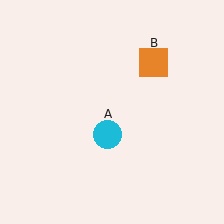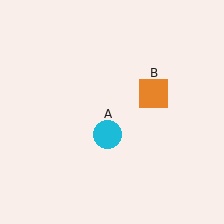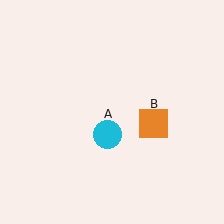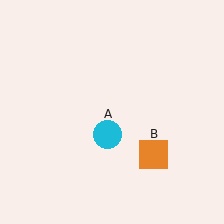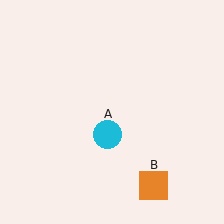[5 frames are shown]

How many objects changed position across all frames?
1 object changed position: orange square (object B).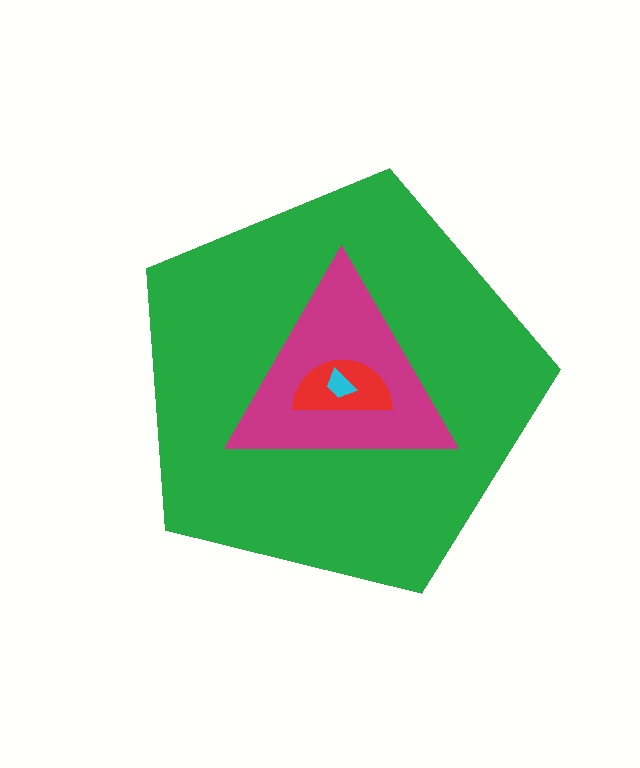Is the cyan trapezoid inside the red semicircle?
Yes.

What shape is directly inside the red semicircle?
The cyan trapezoid.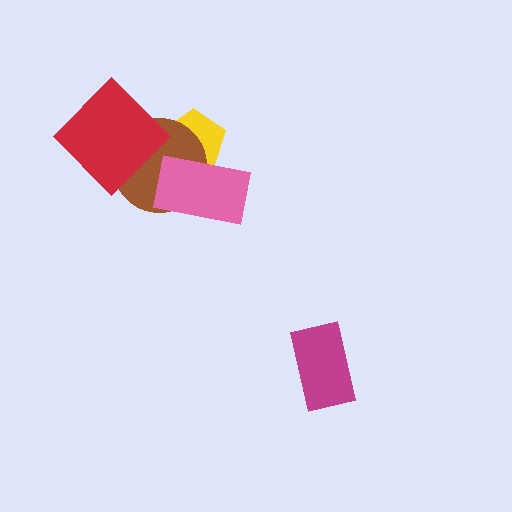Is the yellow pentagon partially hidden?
Yes, it is partially covered by another shape.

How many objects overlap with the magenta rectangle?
0 objects overlap with the magenta rectangle.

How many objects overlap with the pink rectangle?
2 objects overlap with the pink rectangle.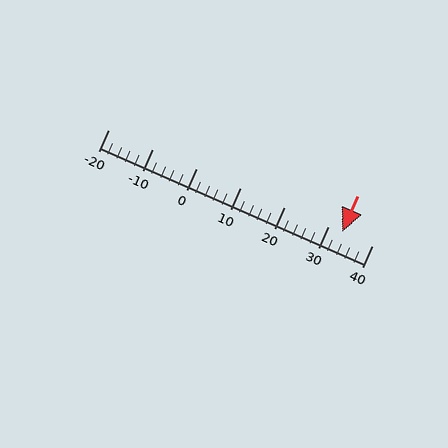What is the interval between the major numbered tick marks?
The major tick marks are spaced 10 units apart.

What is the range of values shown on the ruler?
The ruler shows values from -20 to 40.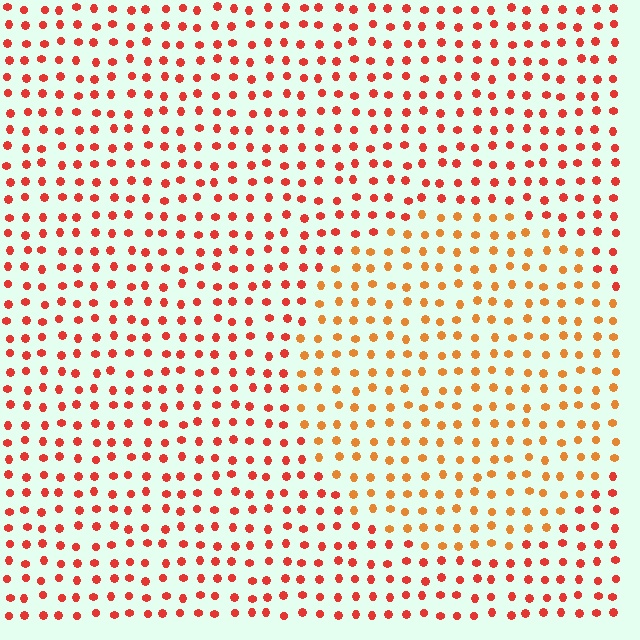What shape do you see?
I see a circle.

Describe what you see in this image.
The image is filled with small red elements in a uniform arrangement. A circle-shaped region is visible where the elements are tinted to a slightly different hue, forming a subtle color boundary.